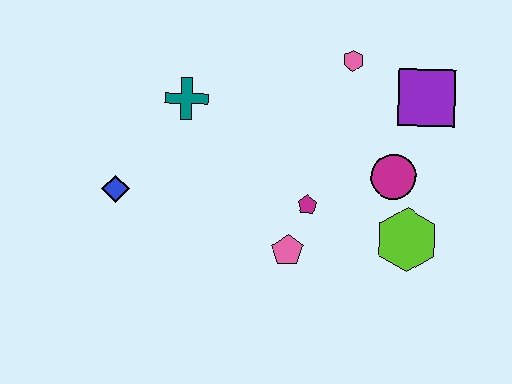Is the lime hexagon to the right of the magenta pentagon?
Yes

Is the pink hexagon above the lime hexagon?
Yes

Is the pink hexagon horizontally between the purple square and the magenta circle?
No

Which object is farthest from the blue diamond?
The purple square is farthest from the blue diamond.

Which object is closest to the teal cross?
The blue diamond is closest to the teal cross.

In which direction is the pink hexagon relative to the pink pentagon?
The pink hexagon is above the pink pentagon.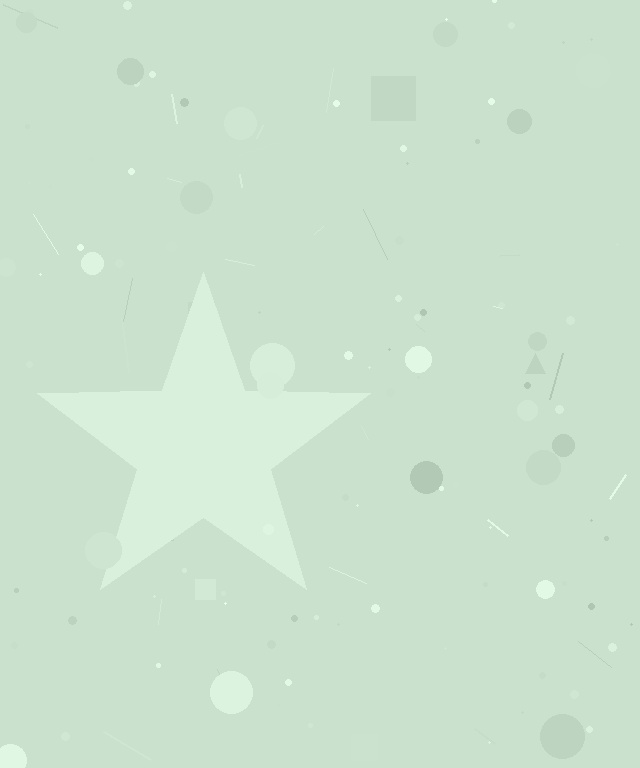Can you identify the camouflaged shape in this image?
The camouflaged shape is a star.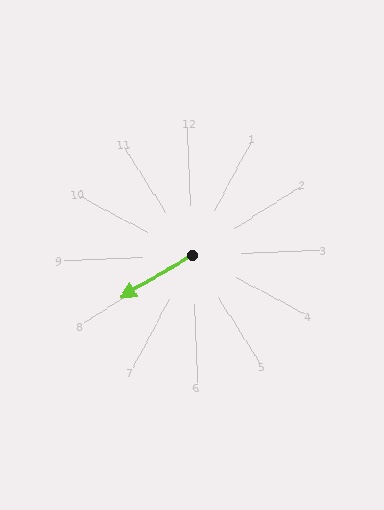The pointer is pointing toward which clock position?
Roughly 8 o'clock.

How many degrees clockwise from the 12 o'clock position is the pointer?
Approximately 242 degrees.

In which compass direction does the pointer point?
Southwest.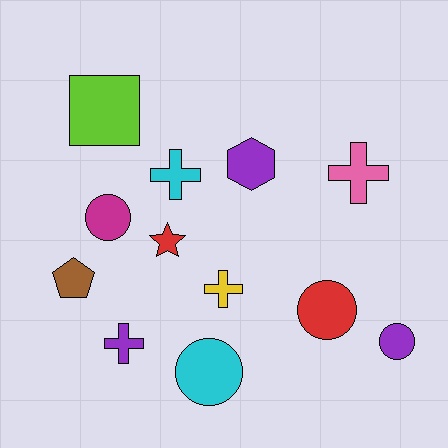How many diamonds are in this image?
There are no diamonds.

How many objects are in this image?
There are 12 objects.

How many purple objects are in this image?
There are 3 purple objects.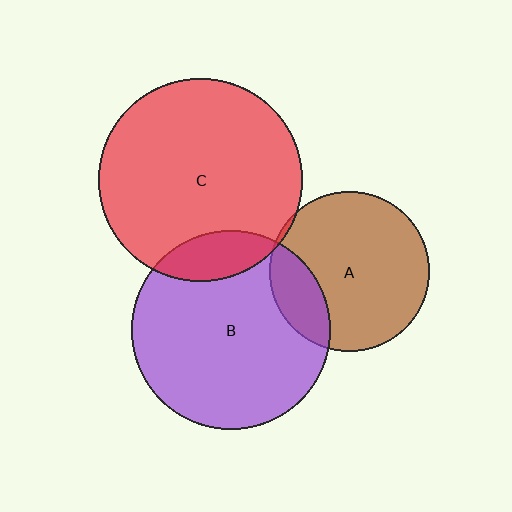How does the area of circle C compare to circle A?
Approximately 1.6 times.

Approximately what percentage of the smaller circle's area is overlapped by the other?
Approximately 15%.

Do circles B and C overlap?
Yes.